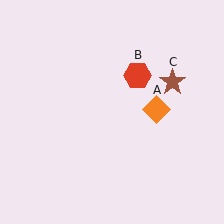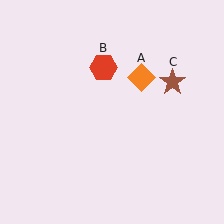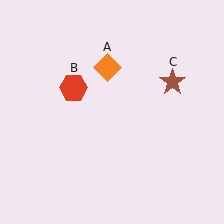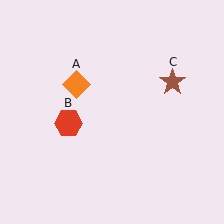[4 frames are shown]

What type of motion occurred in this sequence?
The orange diamond (object A), red hexagon (object B) rotated counterclockwise around the center of the scene.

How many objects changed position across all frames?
2 objects changed position: orange diamond (object A), red hexagon (object B).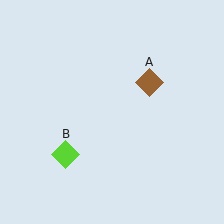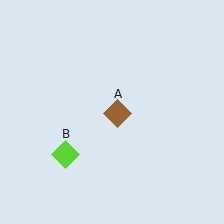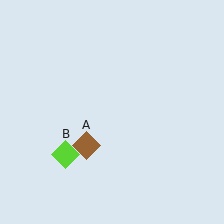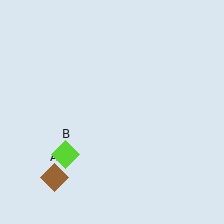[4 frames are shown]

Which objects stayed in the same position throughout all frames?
Lime diamond (object B) remained stationary.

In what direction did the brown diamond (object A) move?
The brown diamond (object A) moved down and to the left.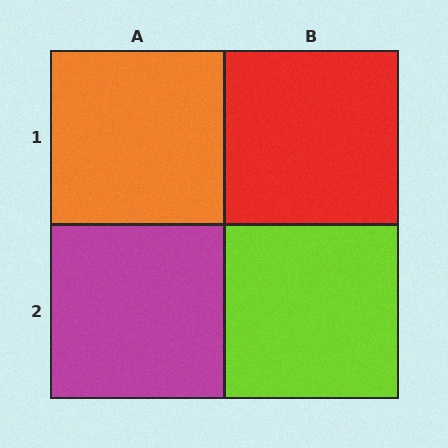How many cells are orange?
1 cell is orange.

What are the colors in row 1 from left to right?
Orange, red.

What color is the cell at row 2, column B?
Lime.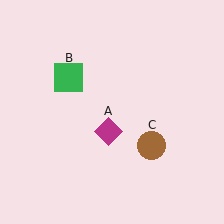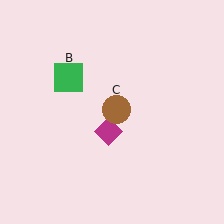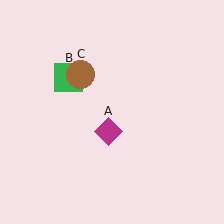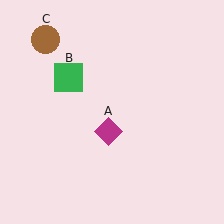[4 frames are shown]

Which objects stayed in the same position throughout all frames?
Magenta diamond (object A) and green square (object B) remained stationary.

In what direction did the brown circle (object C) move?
The brown circle (object C) moved up and to the left.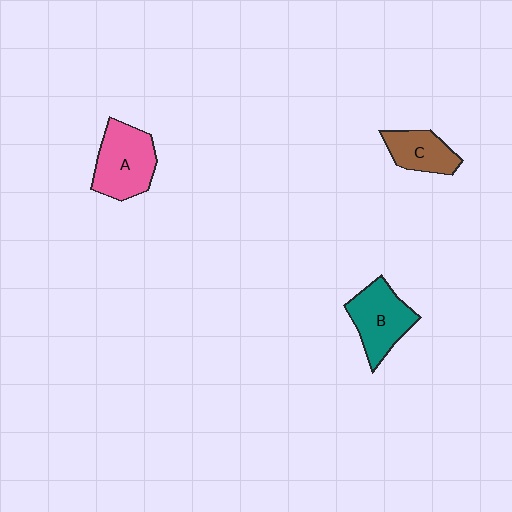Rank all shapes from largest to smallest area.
From largest to smallest: A (pink), B (teal), C (brown).